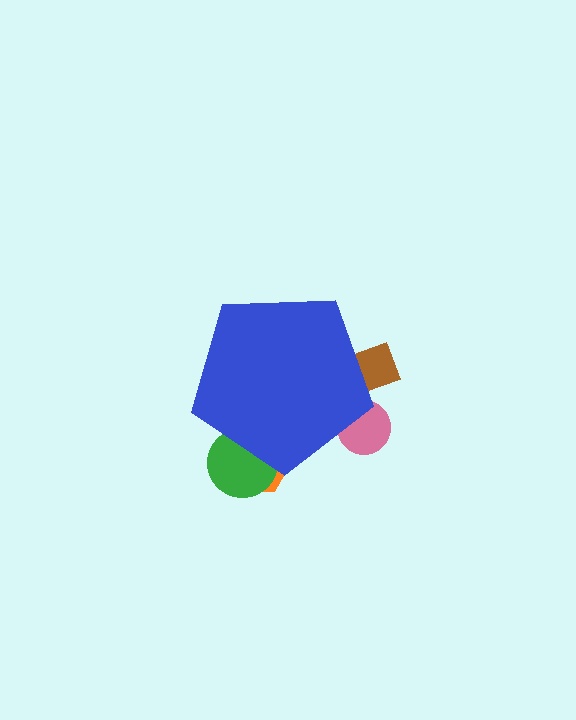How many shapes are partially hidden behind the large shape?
4 shapes are partially hidden.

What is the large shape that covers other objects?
A blue pentagon.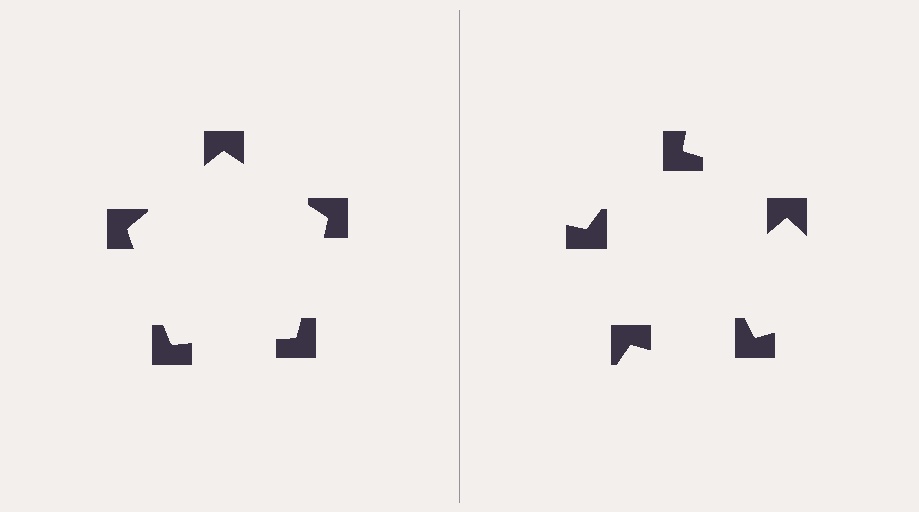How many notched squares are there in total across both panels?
10 — 5 on each side.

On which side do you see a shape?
An illusory pentagon appears on the left side. On the right side the wedge cuts are rotated, so no coherent shape forms.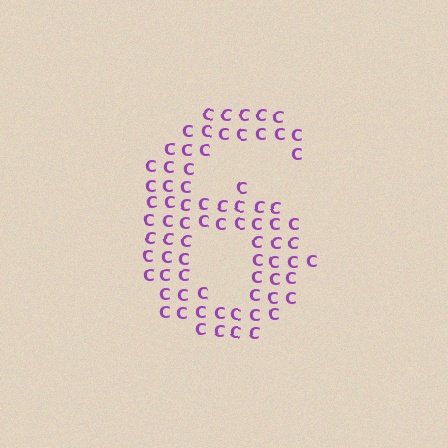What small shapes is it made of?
It is made of small letter C's.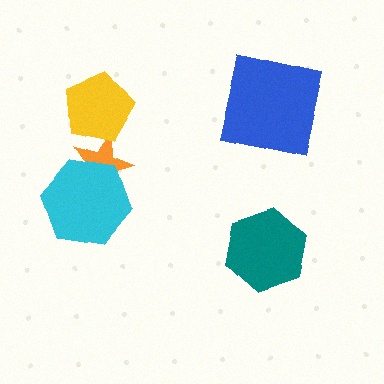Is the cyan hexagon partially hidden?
No, no other shape covers it.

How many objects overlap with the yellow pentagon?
1 object overlaps with the yellow pentagon.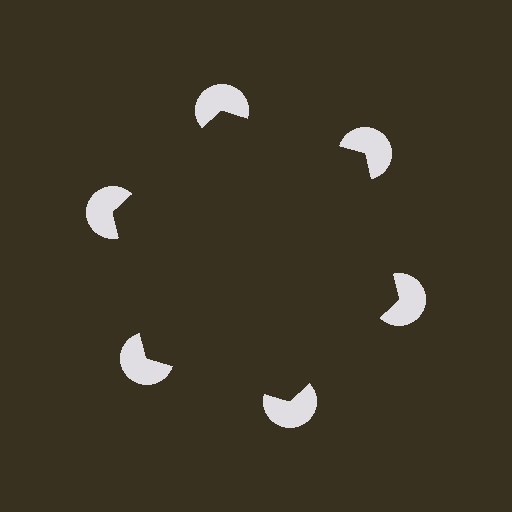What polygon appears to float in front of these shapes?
An illusory hexagon — its edges are inferred from the aligned wedge cuts in the pac-man discs, not physically drawn.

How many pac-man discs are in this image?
There are 6 — one at each vertex of the illusory hexagon.